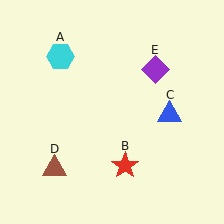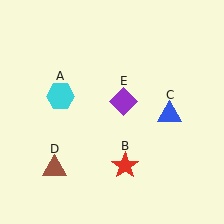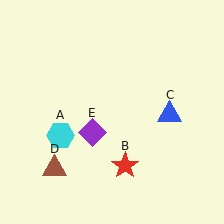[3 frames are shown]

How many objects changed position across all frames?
2 objects changed position: cyan hexagon (object A), purple diamond (object E).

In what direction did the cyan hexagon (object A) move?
The cyan hexagon (object A) moved down.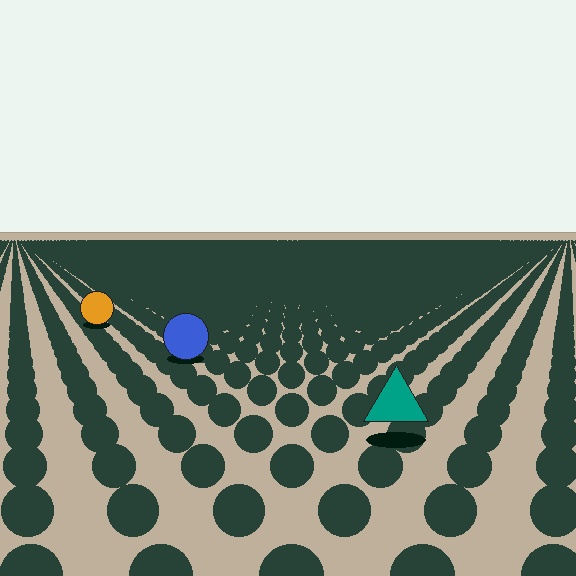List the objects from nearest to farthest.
From nearest to farthest: the teal triangle, the blue circle, the orange circle.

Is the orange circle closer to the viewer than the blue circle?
No. The blue circle is closer — you can tell from the texture gradient: the ground texture is coarser near it.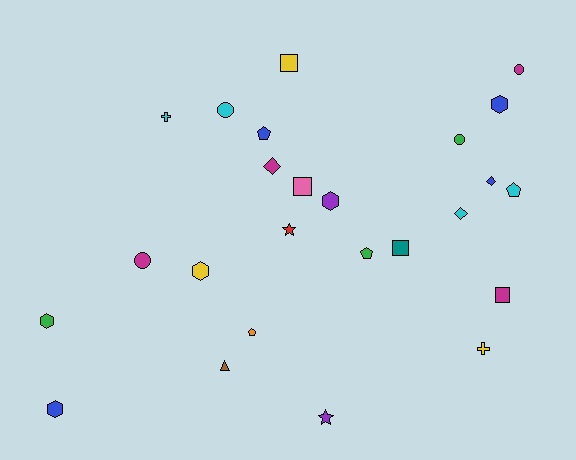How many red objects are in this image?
There is 1 red object.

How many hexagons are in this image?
There are 5 hexagons.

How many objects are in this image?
There are 25 objects.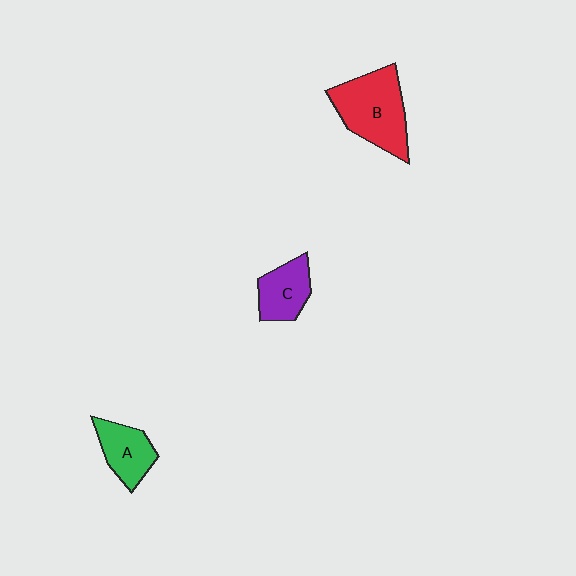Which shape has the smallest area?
Shape A (green).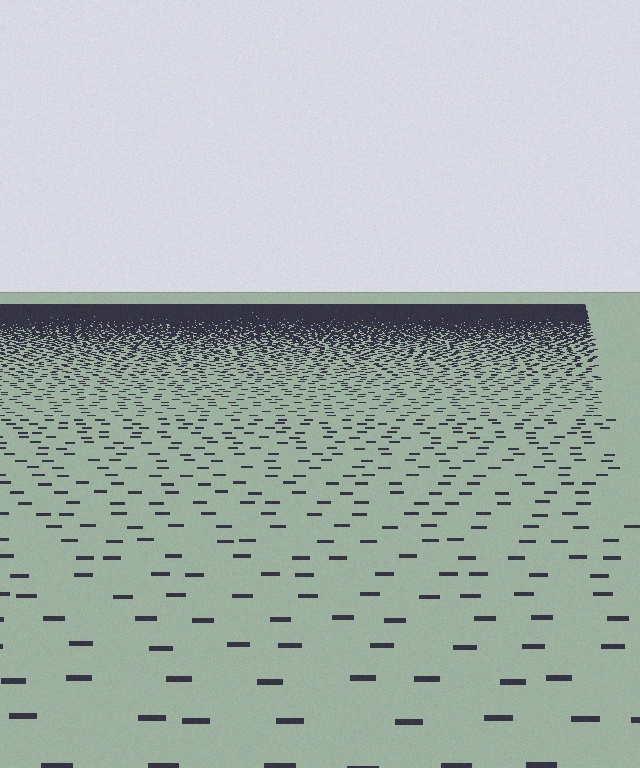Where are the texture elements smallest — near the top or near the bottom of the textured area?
Near the top.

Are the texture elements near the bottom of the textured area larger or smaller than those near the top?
Larger. Near the bottom, elements are closer to the viewer and appear at a bigger on-screen size.